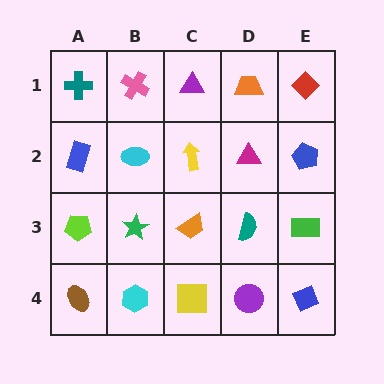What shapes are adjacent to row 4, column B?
A green star (row 3, column B), a brown ellipse (row 4, column A), a yellow square (row 4, column C).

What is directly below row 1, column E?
A blue pentagon.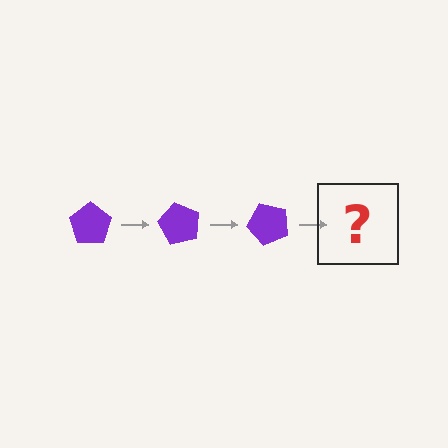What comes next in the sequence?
The next element should be a purple pentagon rotated 180 degrees.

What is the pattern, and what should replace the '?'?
The pattern is that the pentagon rotates 60 degrees each step. The '?' should be a purple pentagon rotated 180 degrees.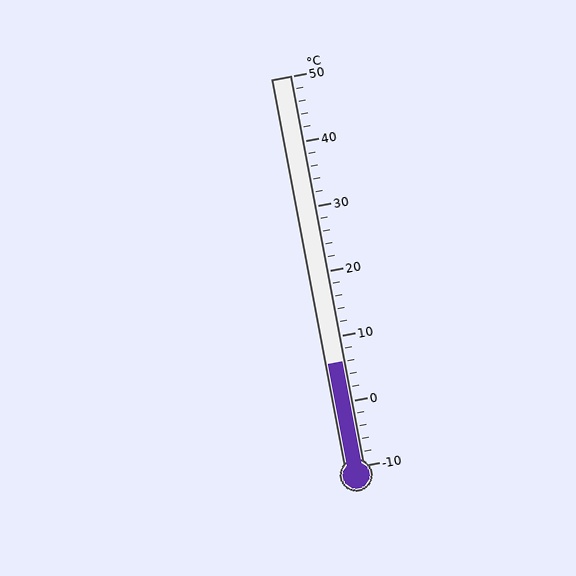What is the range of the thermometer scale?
The thermometer scale ranges from -10°C to 50°C.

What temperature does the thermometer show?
The thermometer shows approximately 6°C.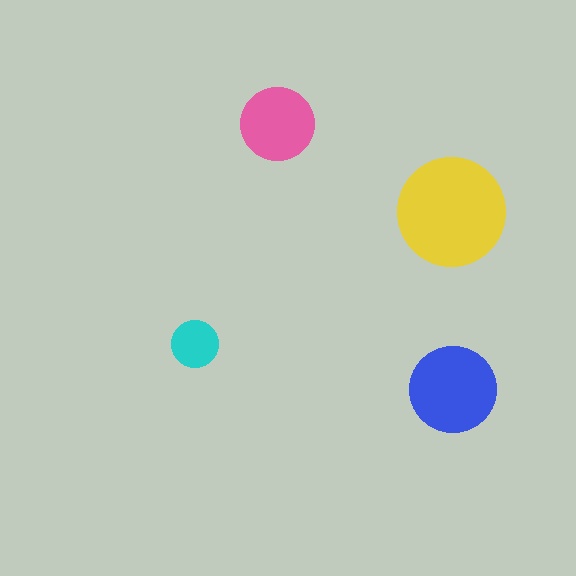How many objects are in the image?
There are 4 objects in the image.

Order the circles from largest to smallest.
the yellow one, the blue one, the pink one, the cyan one.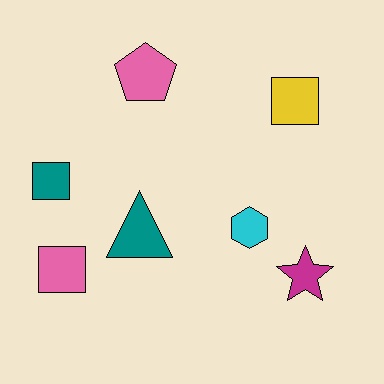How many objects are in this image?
There are 7 objects.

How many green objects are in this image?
There are no green objects.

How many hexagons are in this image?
There is 1 hexagon.